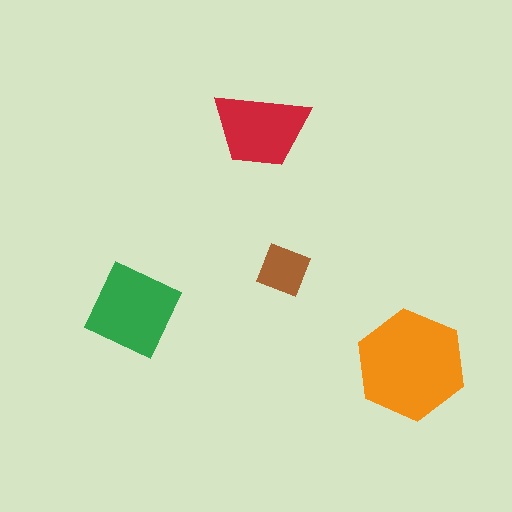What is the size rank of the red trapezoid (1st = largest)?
3rd.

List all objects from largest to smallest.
The orange hexagon, the green diamond, the red trapezoid, the brown square.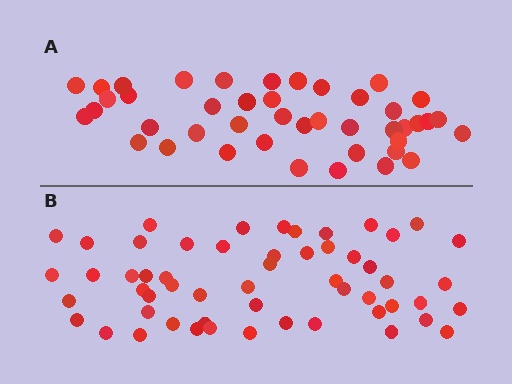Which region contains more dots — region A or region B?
Region B (the bottom region) has more dots.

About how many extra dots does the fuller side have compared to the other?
Region B has roughly 12 or so more dots than region A.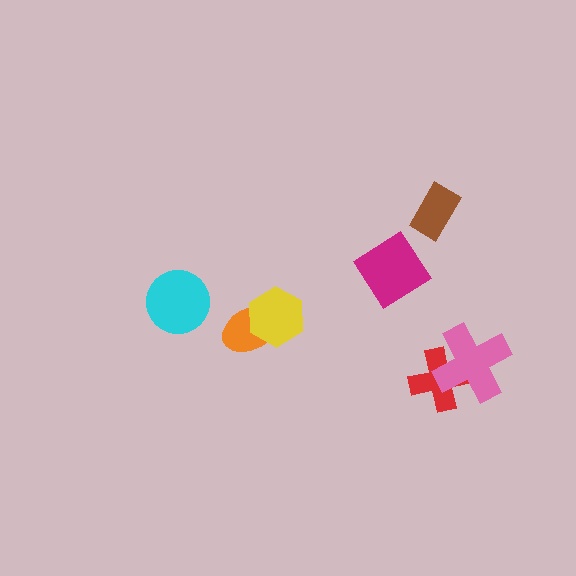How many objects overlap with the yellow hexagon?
1 object overlaps with the yellow hexagon.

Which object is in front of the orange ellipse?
The yellow hexagon is in front of the orange ellipse.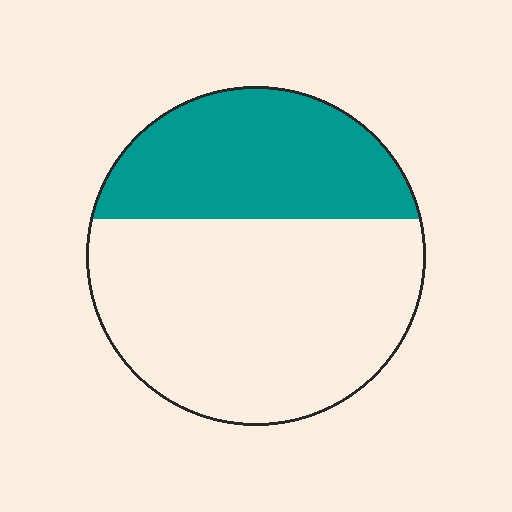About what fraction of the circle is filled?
About three eighths (3/8).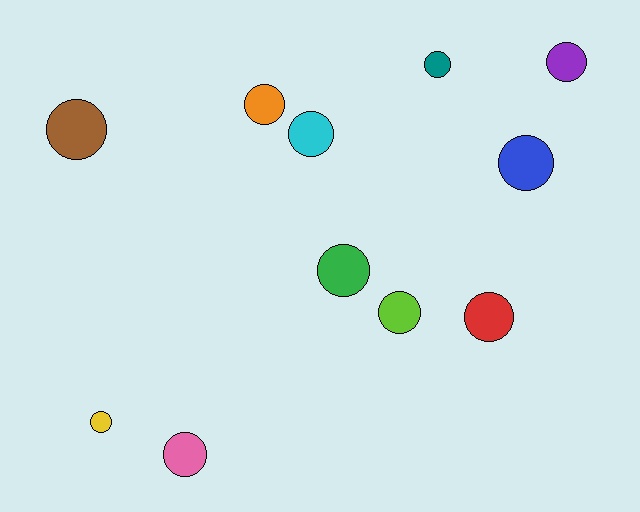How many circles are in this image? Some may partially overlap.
There are 11 circles.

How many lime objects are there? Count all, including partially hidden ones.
There is 1 lime object.